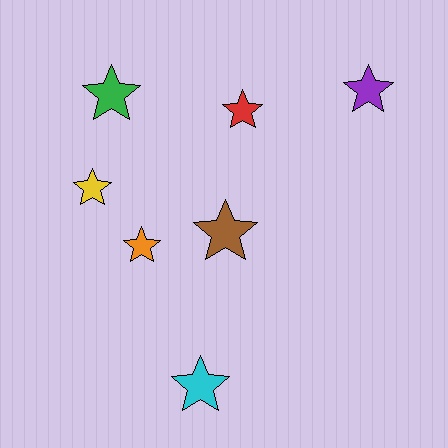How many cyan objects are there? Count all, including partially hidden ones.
There is 1 cyan object.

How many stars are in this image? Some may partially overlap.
There are 7 stars.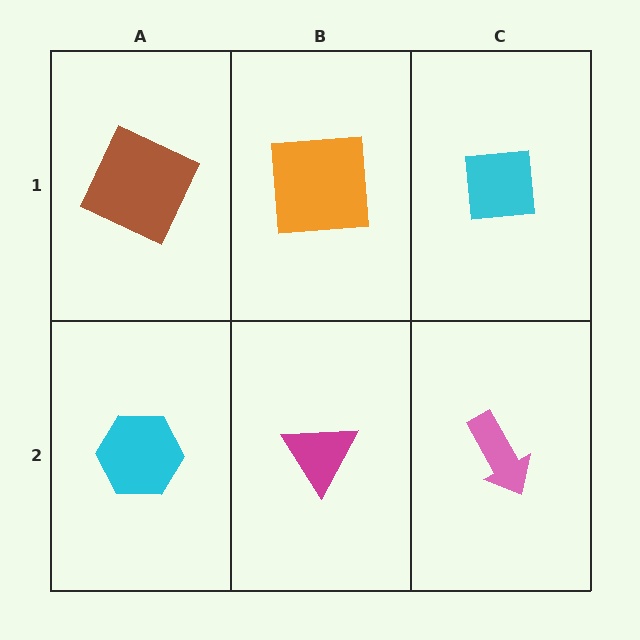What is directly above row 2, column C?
A cyan square.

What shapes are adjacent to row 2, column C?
A cyan square (row 1, column C), a magenta triangle (row 2, column B).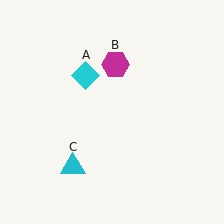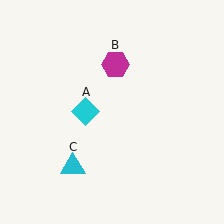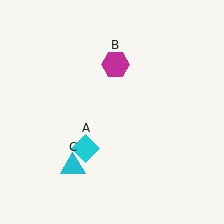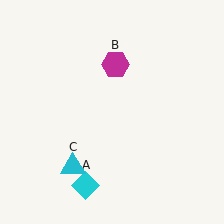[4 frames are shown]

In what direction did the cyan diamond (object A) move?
The cyan diamond (object A) moved down.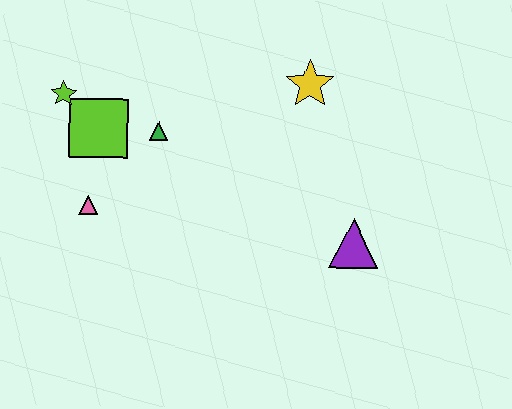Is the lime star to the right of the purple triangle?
No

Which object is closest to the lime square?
The lime star is closest to the lime square.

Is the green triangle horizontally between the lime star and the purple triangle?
Yes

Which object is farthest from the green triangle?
The purple triangle is farthest from the green triangle.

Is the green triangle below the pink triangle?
No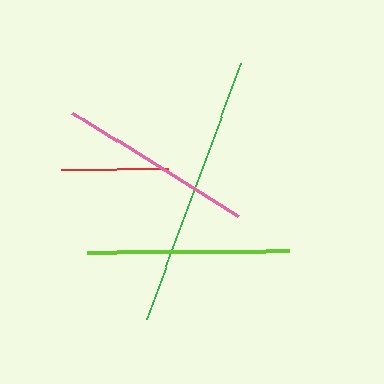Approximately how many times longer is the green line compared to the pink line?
The green line is approximately 1.4 times the length of the pink line.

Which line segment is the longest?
The green line is the longest at approximately 273 pixels.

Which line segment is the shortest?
The red line is the shortest at approximately 107 pixels.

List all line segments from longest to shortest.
From longest to shortest: green, lime, pink, red.